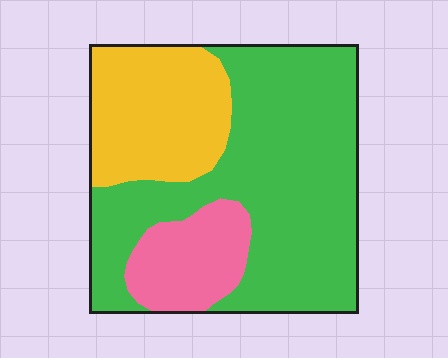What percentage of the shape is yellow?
Yellow takes up between a sixth and a third of the shape.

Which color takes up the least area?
Pink, at roughly 15%.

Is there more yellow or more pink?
Yellow.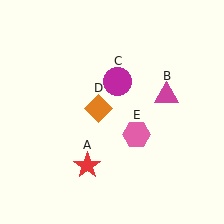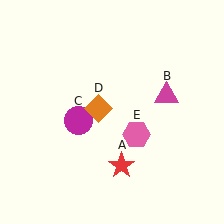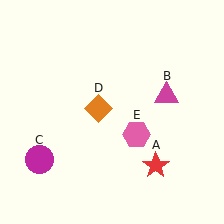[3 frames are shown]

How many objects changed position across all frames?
2 objects changed position: red star (object A), magenta circle (object C).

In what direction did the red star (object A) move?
The red star (object A) moved right.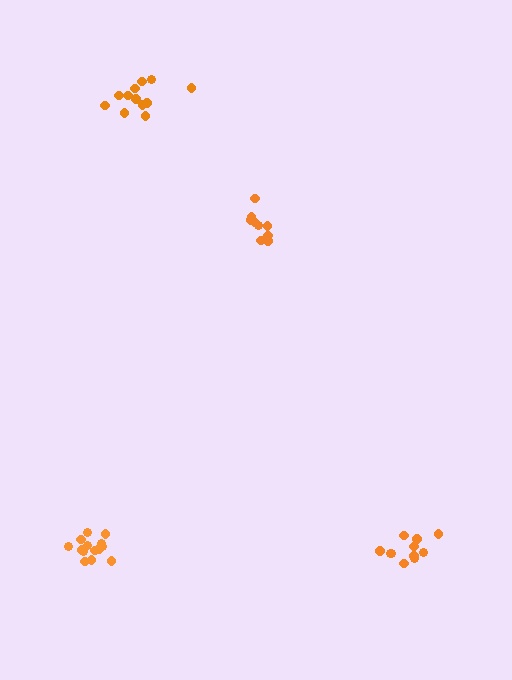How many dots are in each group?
Group 1: 12 dots, Group 2: 11 dots, Group 3: 9 dots, Group 4: 14 dots (46 total).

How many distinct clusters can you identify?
There are 4 distinct clusters.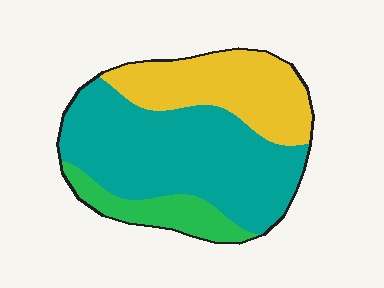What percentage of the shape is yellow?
Yellow covers roughly 30% of the shape.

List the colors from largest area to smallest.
From largest to smallest: teal, yellow, green.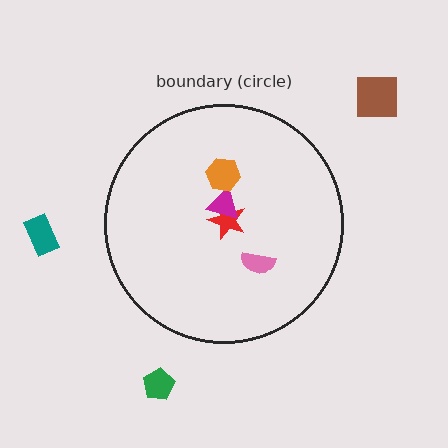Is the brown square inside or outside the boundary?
Outside.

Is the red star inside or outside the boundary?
Inside.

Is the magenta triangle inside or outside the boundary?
Inside.